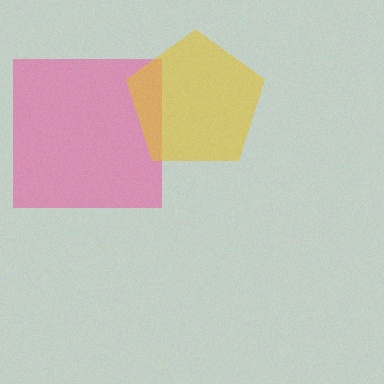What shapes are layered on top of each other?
The layered shapes are: a pink square, a yellow pentagon.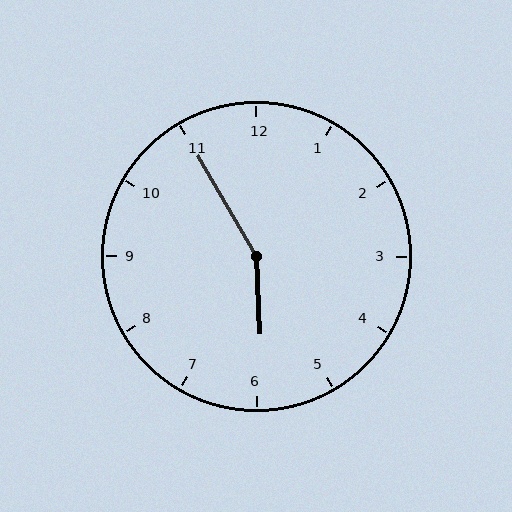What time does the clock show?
5:55.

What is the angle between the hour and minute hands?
Approximately 152 degrees.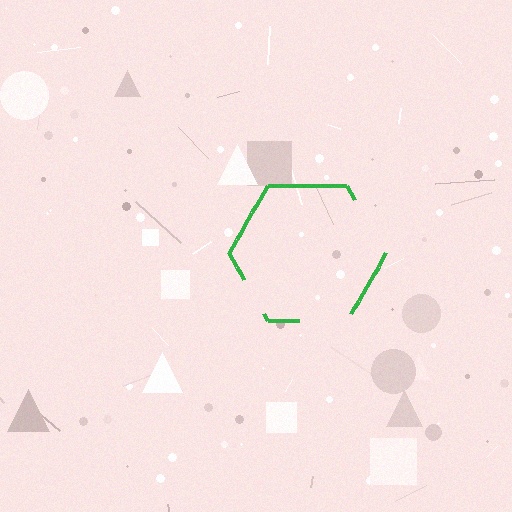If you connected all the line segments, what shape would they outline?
They would outline a hexagon.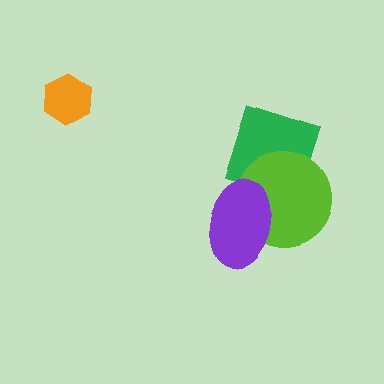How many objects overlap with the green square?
1 object overlaps with the green square.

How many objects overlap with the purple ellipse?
1 object overlaps with the purple ellipse.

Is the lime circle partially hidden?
Yes, it is partially covered by another shape.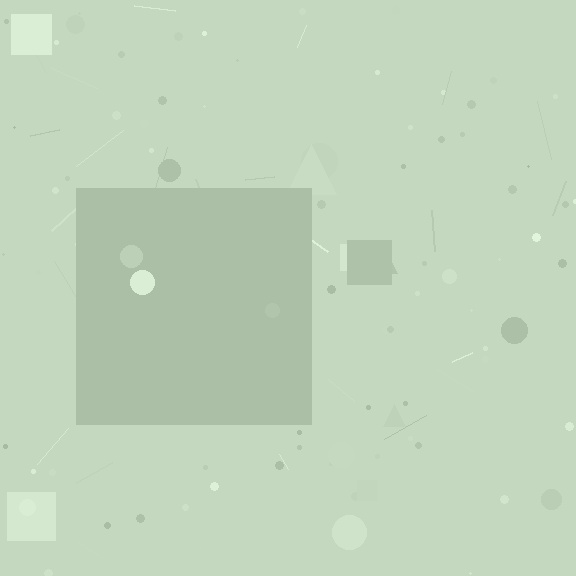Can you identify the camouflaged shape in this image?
The camouflaged shape is a square.